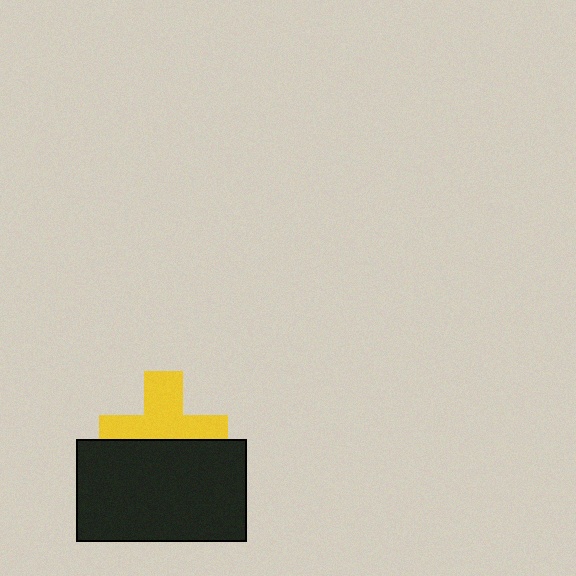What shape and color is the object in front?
The object in front is a black rectangle.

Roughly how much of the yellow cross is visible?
About half of it is visible (roughly 57%).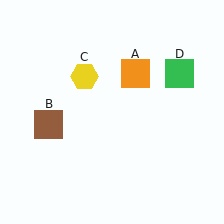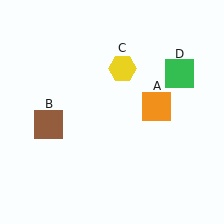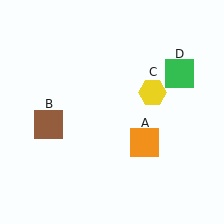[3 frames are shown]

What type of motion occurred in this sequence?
The orange square (object A), yellow hexagon (object C) rotated clockwise around the center of the scene.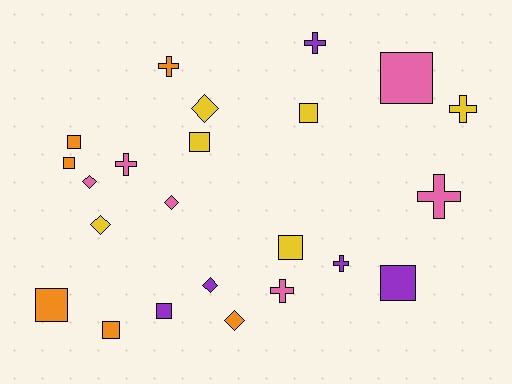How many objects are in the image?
There are 23 objects.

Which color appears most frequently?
Pink, with 6 objects.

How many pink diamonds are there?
There are 2 pink diamonds.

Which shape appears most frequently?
Square, with 10 objects.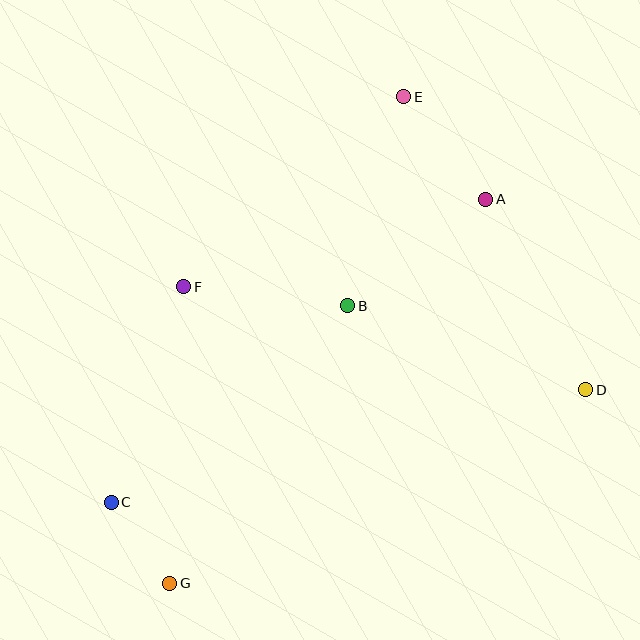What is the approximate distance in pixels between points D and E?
The distance between D and E is approximately 345 pixels.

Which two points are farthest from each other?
Points E and G are farthest from each other.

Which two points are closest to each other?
Points C and G are closest to each other.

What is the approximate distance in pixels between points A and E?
The distance between A and E is approximately 131 pixels.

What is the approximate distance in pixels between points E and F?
The distance between E and F is approximately 291 pixels.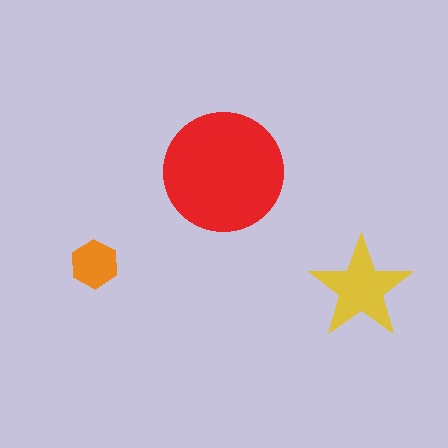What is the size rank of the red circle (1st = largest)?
1st.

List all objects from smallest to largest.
The orange hexagon, the yellow star, the red circle.